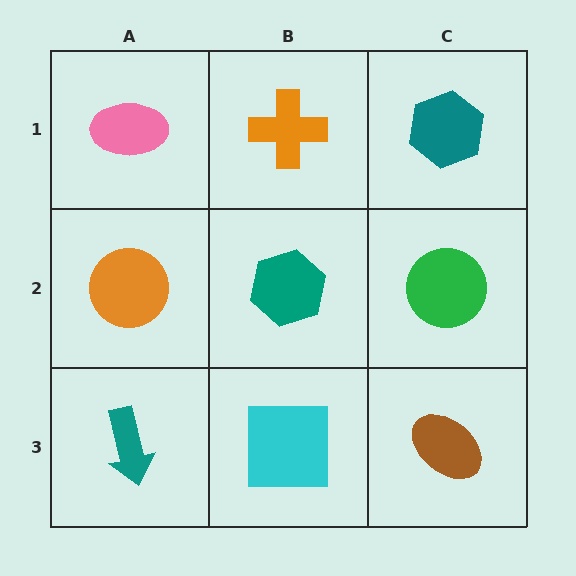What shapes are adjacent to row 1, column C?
A green circle (row 2, column C), an orange cross (row 1, column B).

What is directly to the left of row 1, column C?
An orange cross.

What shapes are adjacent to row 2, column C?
A teal hexagon (row 1, column C), a brown ellipse (row 3, column C), a teal hexagon (row 2, column B).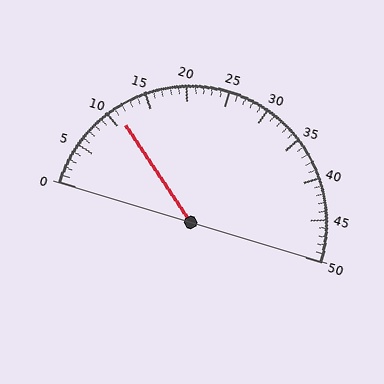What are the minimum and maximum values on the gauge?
The gauge ranges from 0 to 50.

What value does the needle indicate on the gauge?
The needle indicates approximately 11.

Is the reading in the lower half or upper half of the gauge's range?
The reading is in the lower half of the range (0 to 50).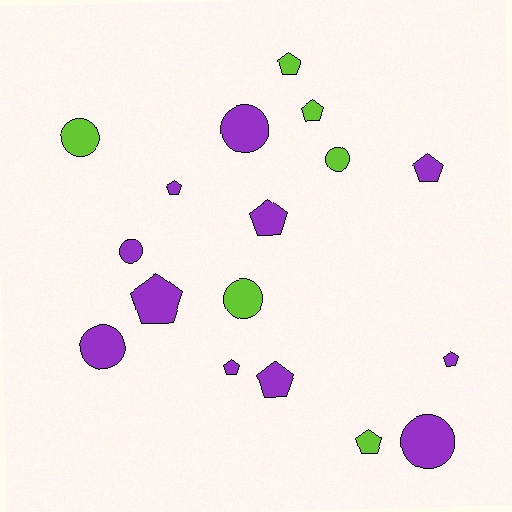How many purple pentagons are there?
There are 7 purple pentagons.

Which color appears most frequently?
Purple, with 11 objects.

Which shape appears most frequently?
Pentagon, with 10 objects.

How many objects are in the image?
There are 17 objects.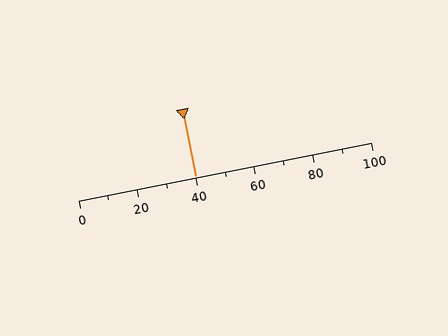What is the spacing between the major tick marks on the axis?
The major ticks are spaced 20 apart.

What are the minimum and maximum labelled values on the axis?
The axis runs from 0 to 100.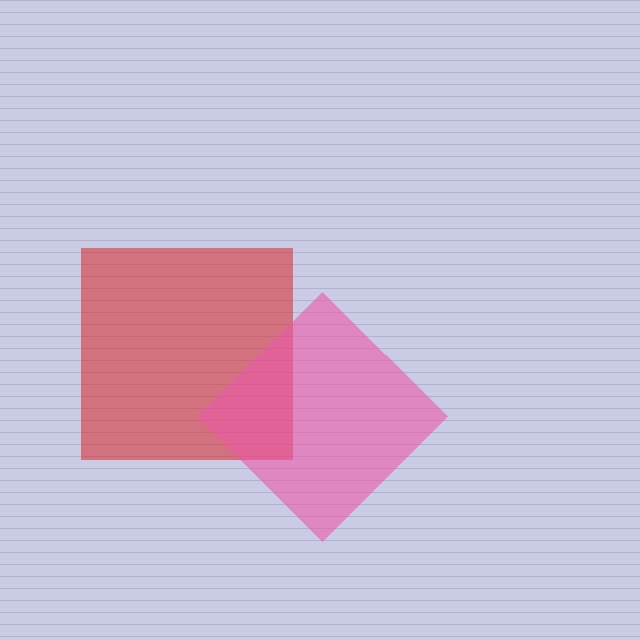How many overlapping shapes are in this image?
There are 2 overlapping shapes in the image.